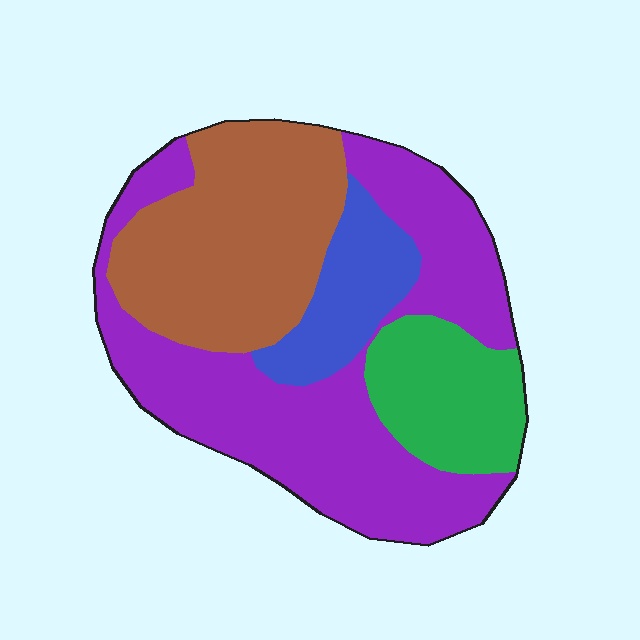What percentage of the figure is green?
Green takes up less than a sixth of the figure.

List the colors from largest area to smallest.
From largest to smallest: purple, brown, green, blue.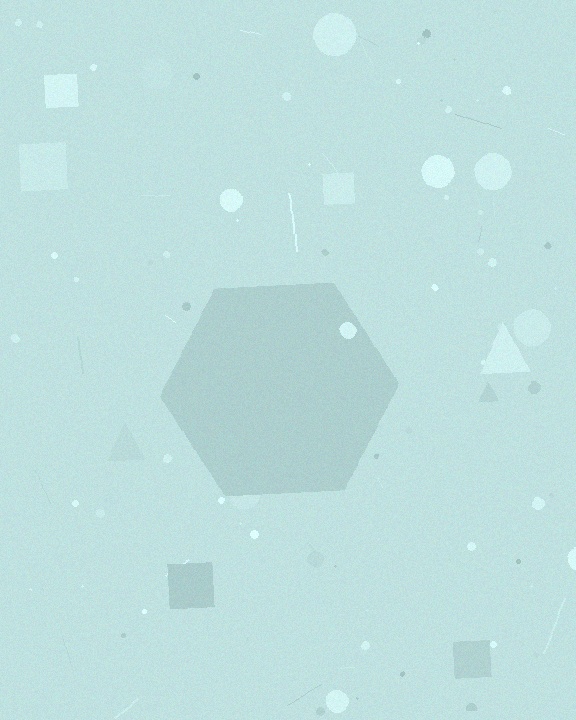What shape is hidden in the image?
A hexagon is hidden in the image.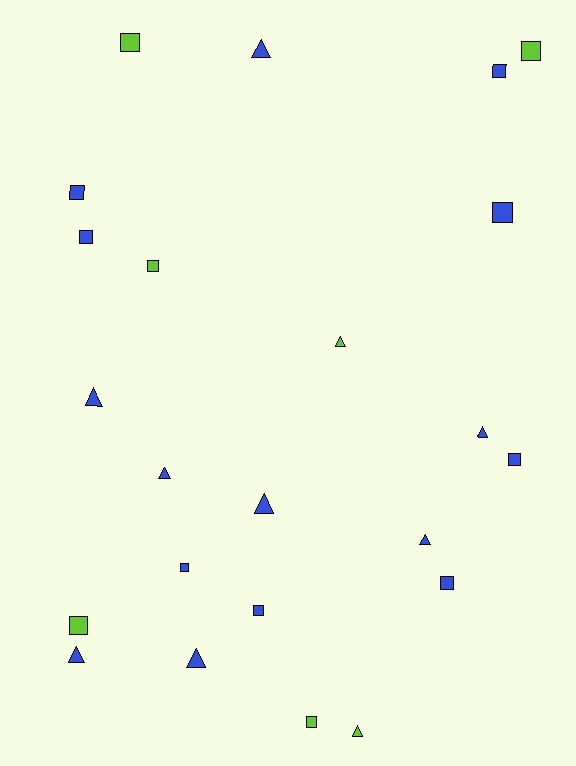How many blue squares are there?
There are 8 blue squares.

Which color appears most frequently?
Blue, with 16 objects.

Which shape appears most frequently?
Square, with 13 objects.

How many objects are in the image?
There are 23 objects.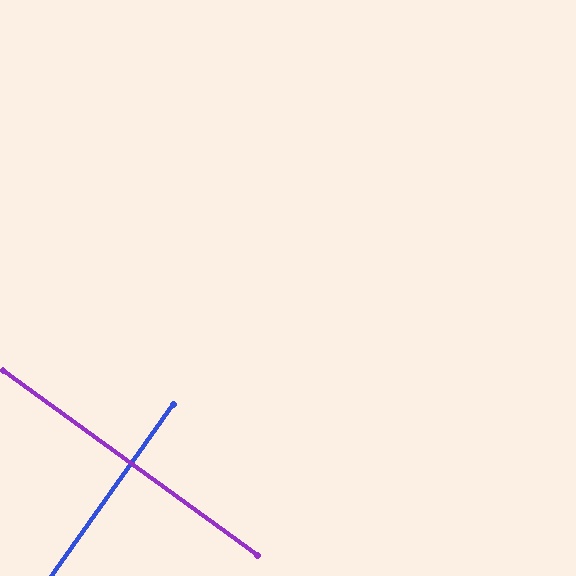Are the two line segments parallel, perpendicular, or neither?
Perpendicular — they meet at approximately 89°.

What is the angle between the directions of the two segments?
Approximately 89 degrees.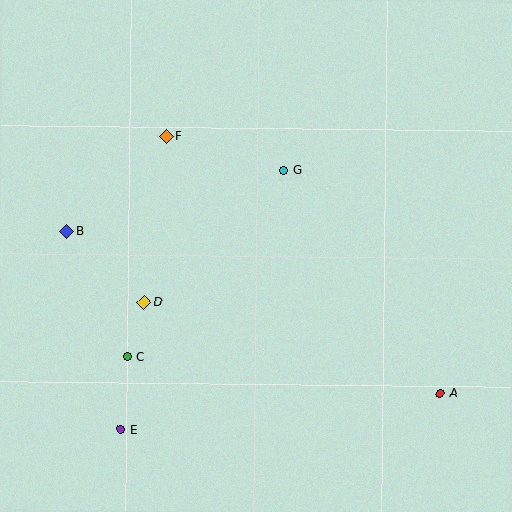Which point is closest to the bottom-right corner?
Point A is closest to the bottom-right corner.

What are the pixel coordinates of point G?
Point G is at (284, 171).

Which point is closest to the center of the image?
Point G at (284, 171) is closest to the center.